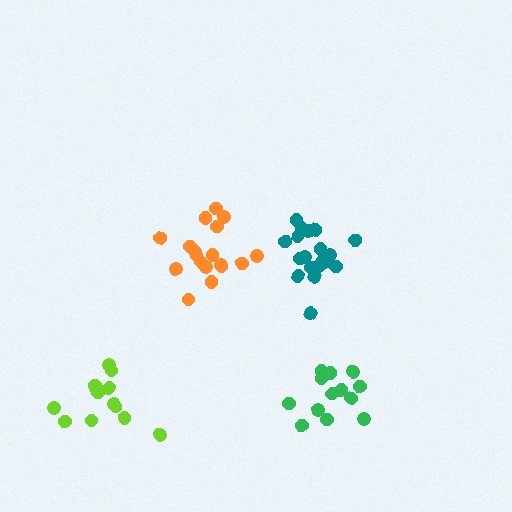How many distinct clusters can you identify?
There are 4 distinct clusters.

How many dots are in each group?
Group 1: 19 dots, Group 2: 13 dots, Group 3: 13 dots, Group 4: 18 dots (63 total).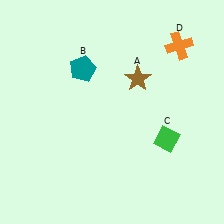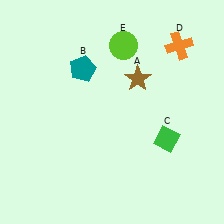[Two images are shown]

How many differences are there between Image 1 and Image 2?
There is 1 difference between the two images.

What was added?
A lime circle (E) was added in Image 2.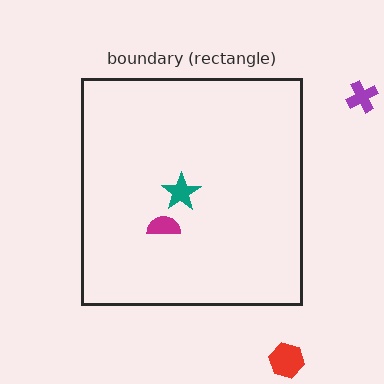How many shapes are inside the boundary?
2 inside, 2 outside.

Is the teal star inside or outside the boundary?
Inside.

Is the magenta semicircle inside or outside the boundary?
Inside.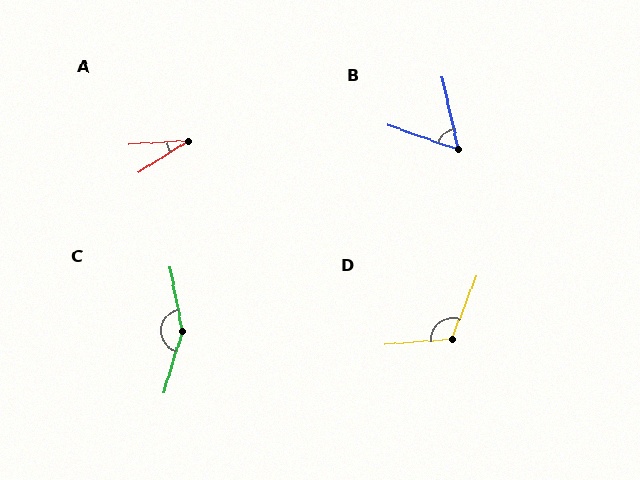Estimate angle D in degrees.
Approximately 116 degrees.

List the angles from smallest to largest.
A (28°), B (58°), D (116°), C (153°).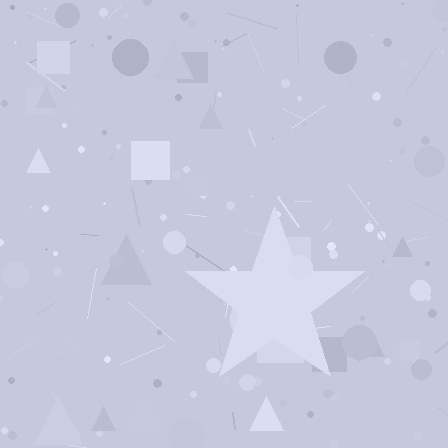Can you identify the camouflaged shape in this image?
The camouflaged shape is a star.